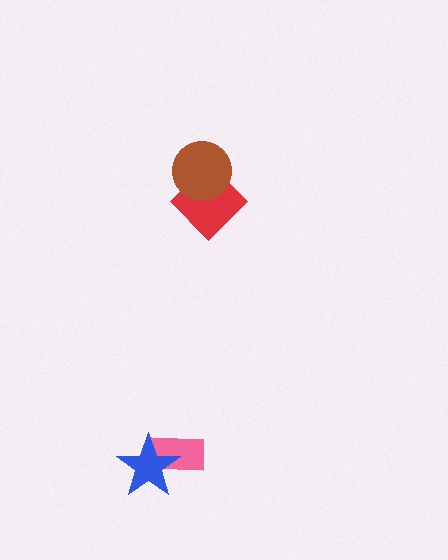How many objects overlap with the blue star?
1 object overlaps with the blue star.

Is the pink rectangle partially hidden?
Yes, it is partially covered by another shape.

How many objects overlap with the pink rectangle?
1 object overlaps with the pink rectangle.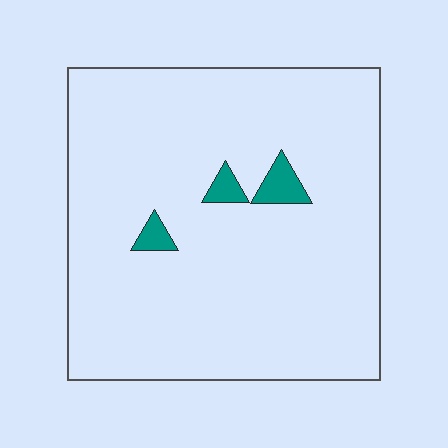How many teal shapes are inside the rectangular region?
3.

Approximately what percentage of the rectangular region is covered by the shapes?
Approximately 5%.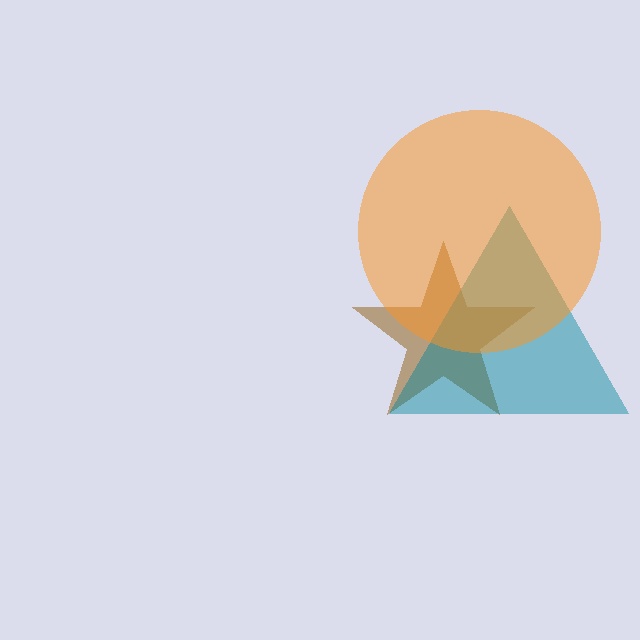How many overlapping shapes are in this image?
There are 3 overlapping shapes in the image.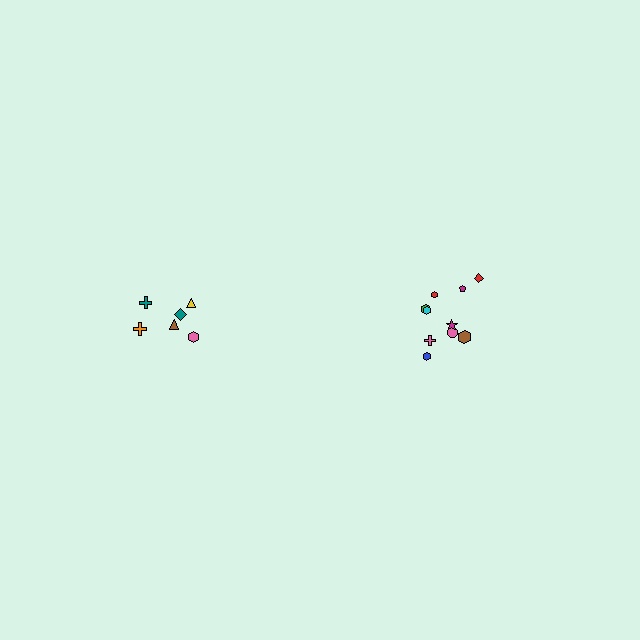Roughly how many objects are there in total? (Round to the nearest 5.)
Roughly 15 objects in total.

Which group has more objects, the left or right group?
The right group.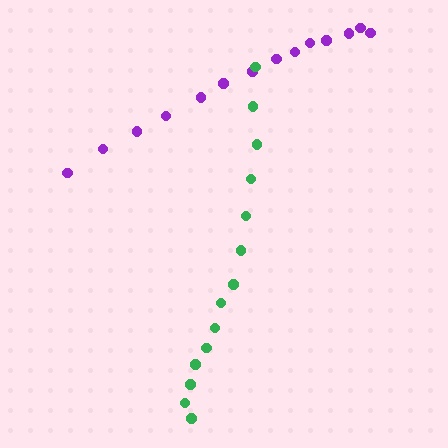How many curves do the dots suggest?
There are 2 distinct paths.